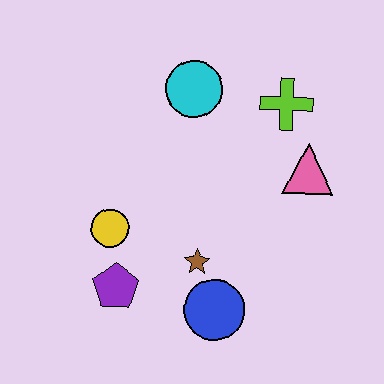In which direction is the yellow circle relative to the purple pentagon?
The yellow circle is above the purple pentagon.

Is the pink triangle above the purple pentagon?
Yes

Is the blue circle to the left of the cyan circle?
No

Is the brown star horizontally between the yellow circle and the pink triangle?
Yes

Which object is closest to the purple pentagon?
The yellow circle is closest to the purple pentagon.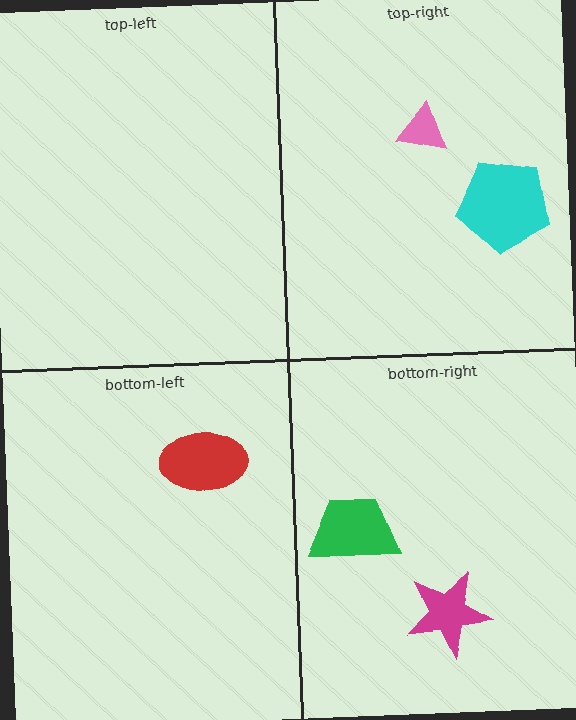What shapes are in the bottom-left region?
The red ellipse.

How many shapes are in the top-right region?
2.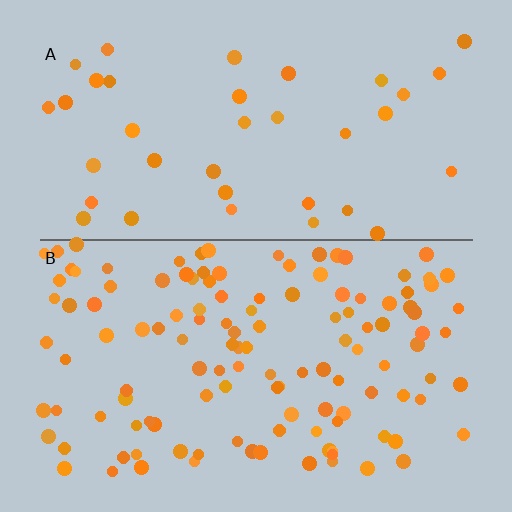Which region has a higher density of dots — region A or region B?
B (the bottom).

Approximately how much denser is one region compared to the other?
Approximately 3.3× — region B over region A.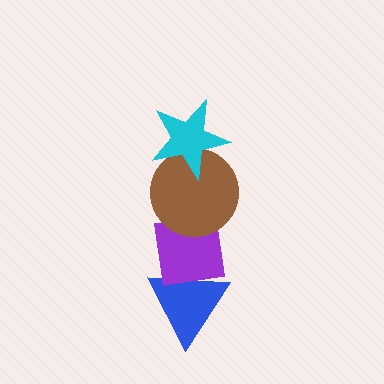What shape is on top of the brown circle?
The cyan star is on top of the brown circle.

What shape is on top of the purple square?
The brown circle is on top of the purple square.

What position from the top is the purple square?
The purple square is 3rd from the top.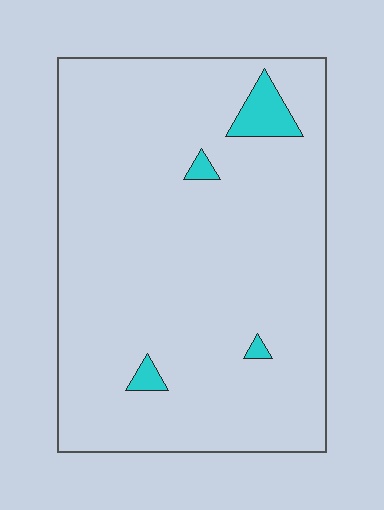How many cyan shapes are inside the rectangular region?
4.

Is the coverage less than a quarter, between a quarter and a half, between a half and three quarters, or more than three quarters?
Less than a quarter.